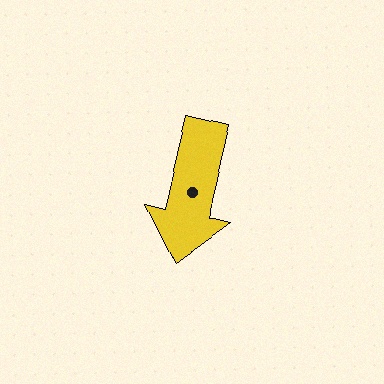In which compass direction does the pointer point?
South.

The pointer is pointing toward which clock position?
Roughly 6 o'clock.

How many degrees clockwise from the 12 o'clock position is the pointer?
Approximately 193 degrees.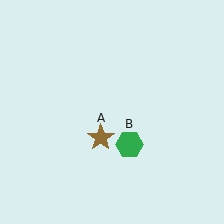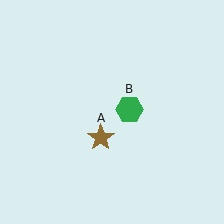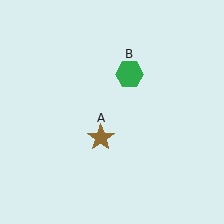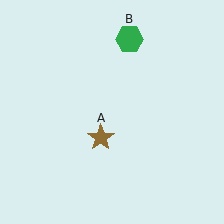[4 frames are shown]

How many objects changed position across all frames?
1 object changed position: green hexagon (object B).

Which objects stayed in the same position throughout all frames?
Brown star (object A) remained stationary.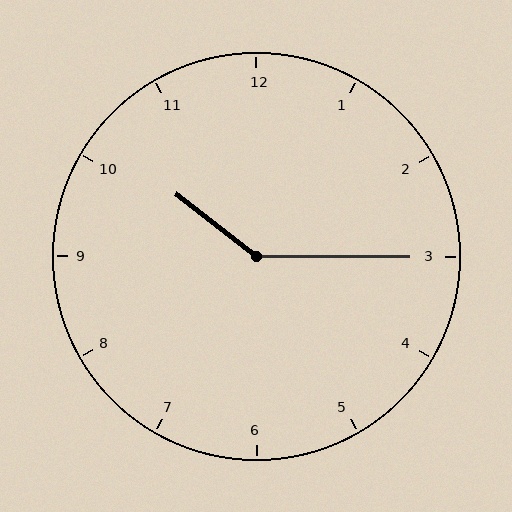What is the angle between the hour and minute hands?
Approximately 142 degrees.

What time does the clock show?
10:15.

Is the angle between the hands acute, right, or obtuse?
It is obtuse.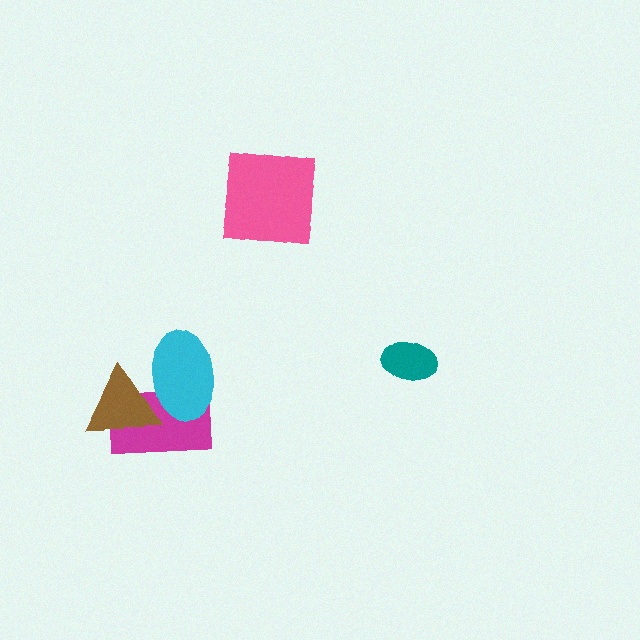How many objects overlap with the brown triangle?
2 objects overlap with the brown triangle.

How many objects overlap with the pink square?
0 objects overlap with the pink square.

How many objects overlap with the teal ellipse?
0 objects overlap with the teal ellipse.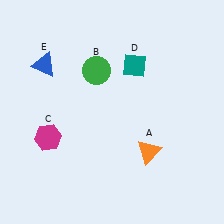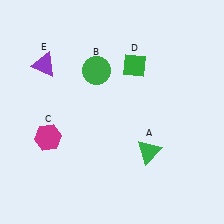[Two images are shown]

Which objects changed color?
A changed from orange to green. D changed from teal to green. E changed from blue to purple.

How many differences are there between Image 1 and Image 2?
There are 3 differences between the two images.